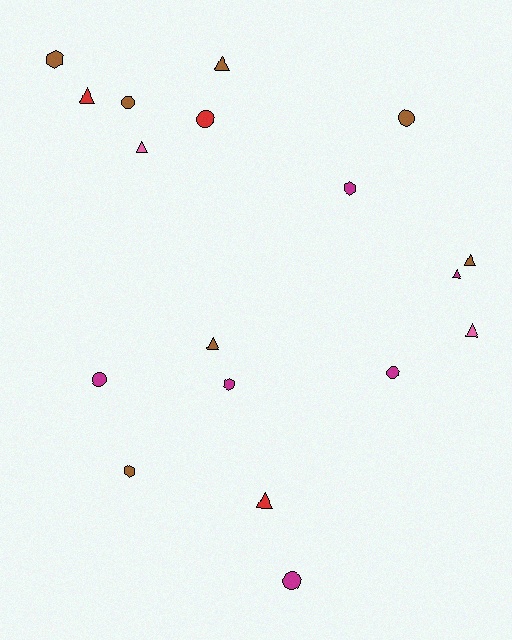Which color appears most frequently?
Brown, with 7 objects.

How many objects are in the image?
There are 18 objects.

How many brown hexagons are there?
There are 2 brown hexagons.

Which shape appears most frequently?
Triangle, with 8 objects.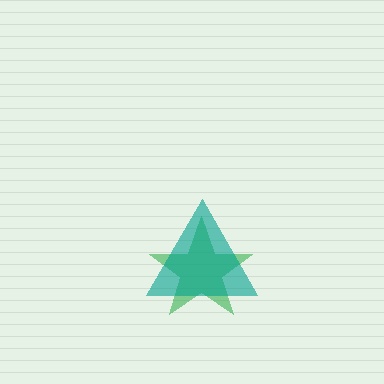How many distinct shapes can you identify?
There are 2 distinct shapes: a green star, a teal triangle.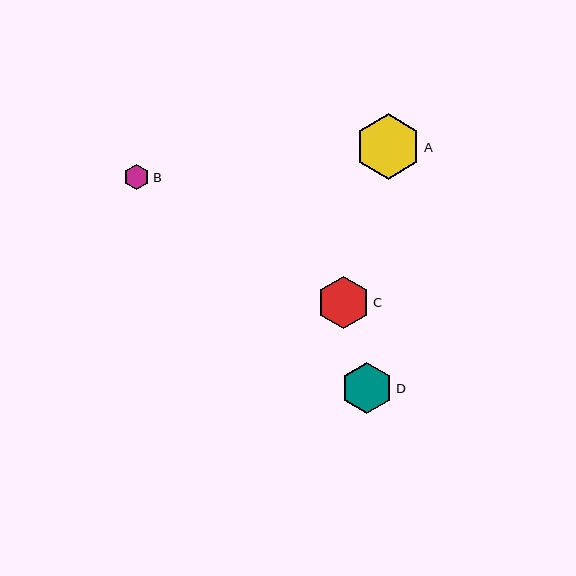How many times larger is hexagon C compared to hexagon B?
Hexagon C is approximately 2.1 times the size of hexagon B.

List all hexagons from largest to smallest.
From largest to smallest: A, C, D, B.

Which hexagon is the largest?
Hexagon A is the largest with a size of approximately 66 pixels.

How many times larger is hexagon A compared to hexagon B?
Hexagon A is approximately 2.6 times the size of hexagon B.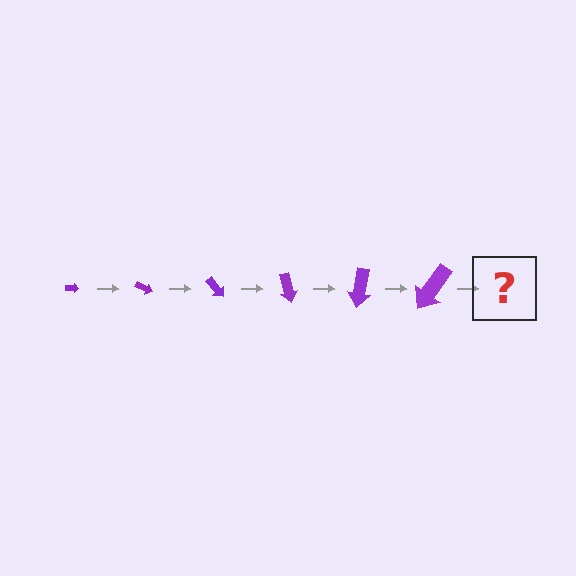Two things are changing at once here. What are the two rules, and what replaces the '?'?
The two rules are that the arrow grows larger each step and it rotates 25 degrees each step. The '?' should be an arrow, larger than the previous one and rotated 150 degrees from the start.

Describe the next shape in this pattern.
It should be an arrow, larger than the previous one and rotated 150 degrees from the start.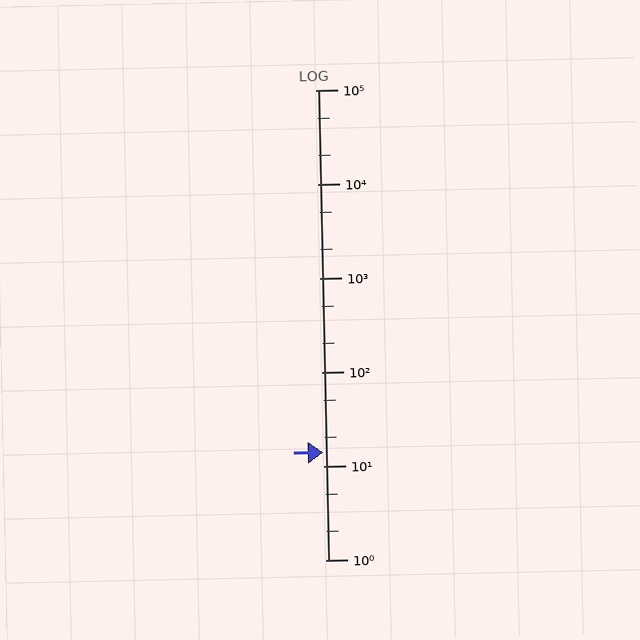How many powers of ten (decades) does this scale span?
The scale spans 5 decades, from 1 to 100000.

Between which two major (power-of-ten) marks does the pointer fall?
The pointer is between 10 and 100.